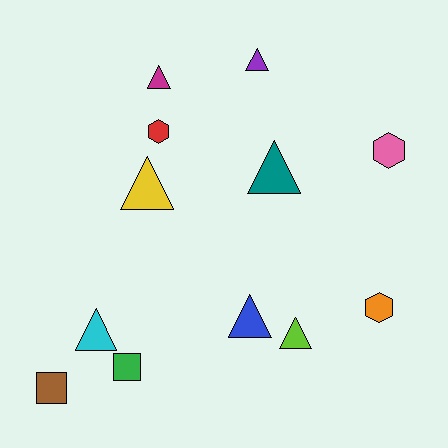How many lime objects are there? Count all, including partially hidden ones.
There is 1 lime object.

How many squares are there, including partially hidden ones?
There are 2 squares.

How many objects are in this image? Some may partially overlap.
There are 12 objects.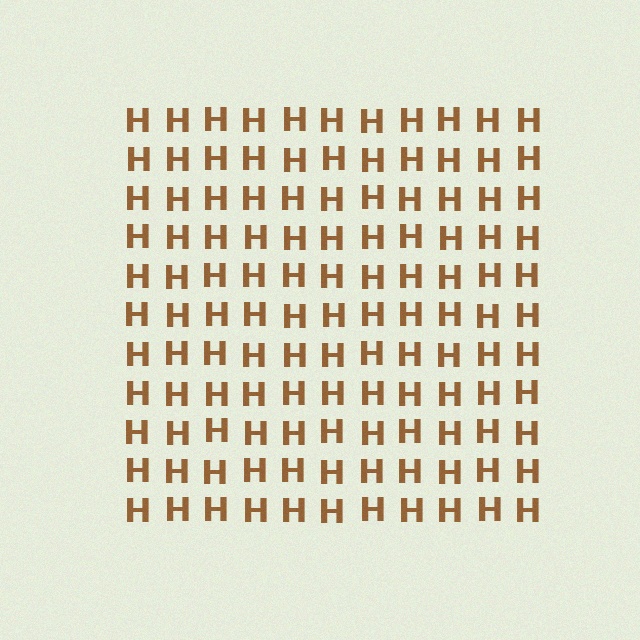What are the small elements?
The small elements are letter H's.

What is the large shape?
The large shape is a square.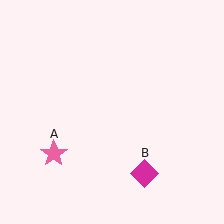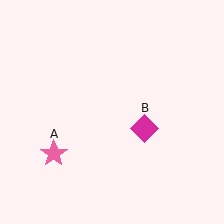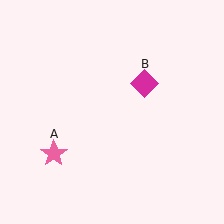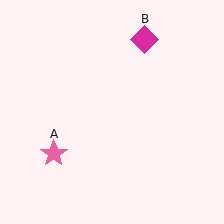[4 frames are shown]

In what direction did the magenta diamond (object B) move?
The magenta diamond (object B) moved up.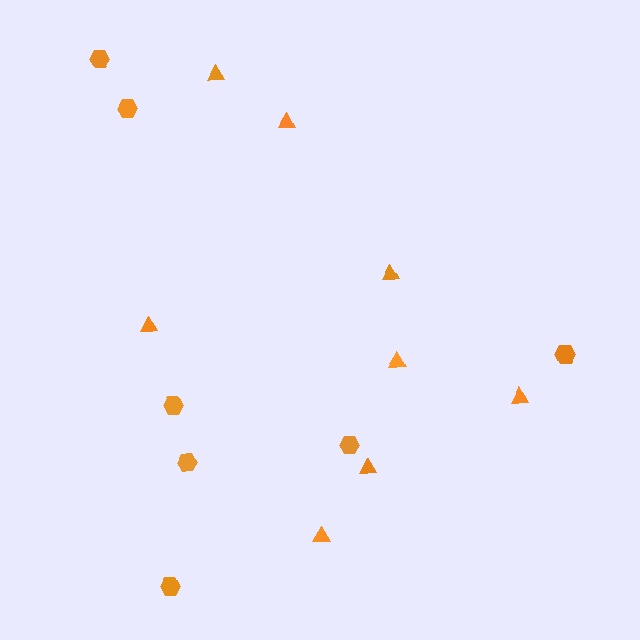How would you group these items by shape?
There are 2 groups: one group of hexagons (7) and one group of triangles (8).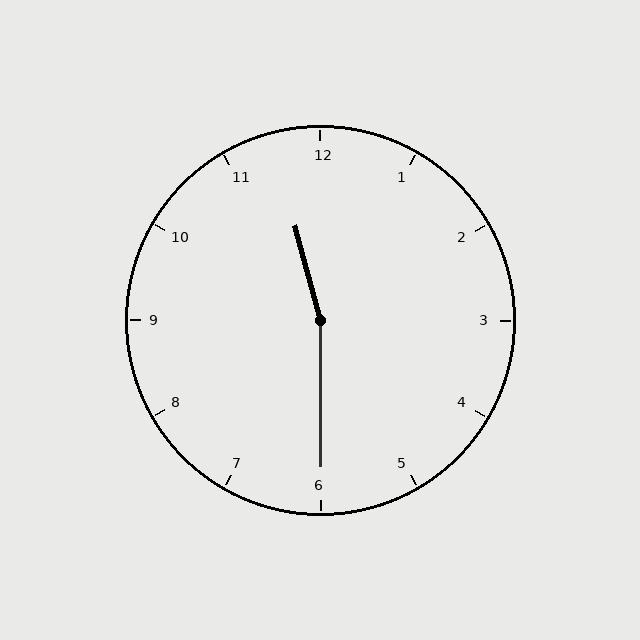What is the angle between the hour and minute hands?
Approximately 165 degrees.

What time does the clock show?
11:30.